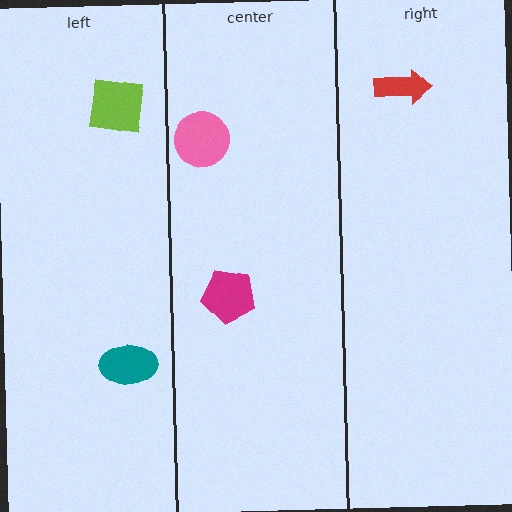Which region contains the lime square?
The left region.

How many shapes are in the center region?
2.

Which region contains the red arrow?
The right region.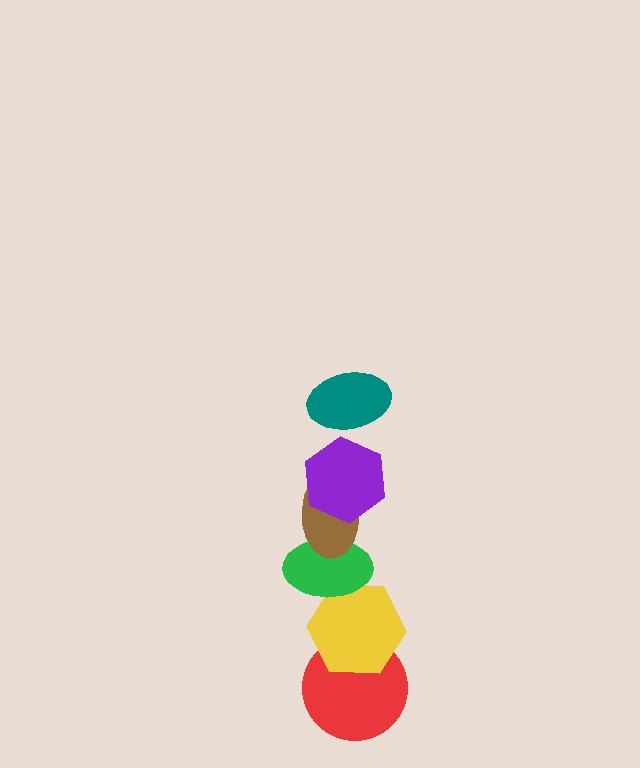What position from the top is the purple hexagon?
The purple hexagon is 2nd from the top.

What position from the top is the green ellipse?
The green ellipse is 4th from the top.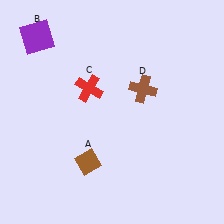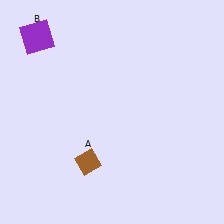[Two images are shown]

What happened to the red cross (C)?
The red cross (C) was removed in Image 2. It was in the top-left area of Image 1.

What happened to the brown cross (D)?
The brown cross (D) was removed in Image 2. It was in the top-right area of Image 1.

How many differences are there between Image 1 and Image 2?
There are 2 differences between the two images.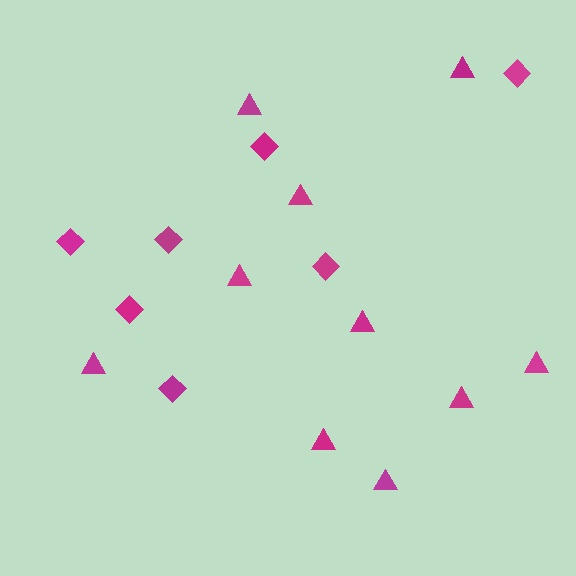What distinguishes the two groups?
There are 2 groups: one group of triangles (10) and one group of diamonds (7).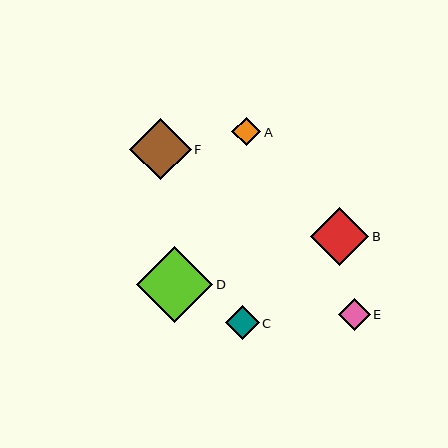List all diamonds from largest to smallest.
From largest to smallest: D, F, B, C, E, A.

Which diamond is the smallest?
Diamond A is the smallest with a size of approximately 29 pixels.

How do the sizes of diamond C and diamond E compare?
Diamond C and diamond E are approximately the same size.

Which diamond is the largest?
Diamond D is the largest with a size of approximately 76 pixels.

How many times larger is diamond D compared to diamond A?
Diamond D is approximately 2.6 times the size of diamond A.